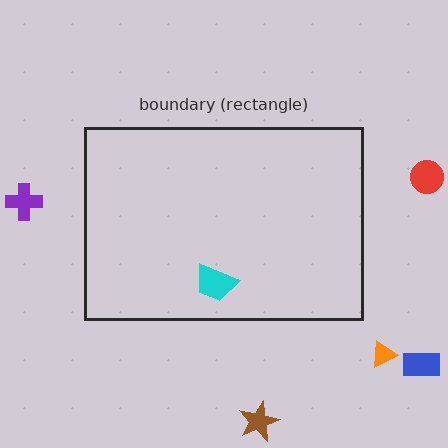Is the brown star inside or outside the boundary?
Outside.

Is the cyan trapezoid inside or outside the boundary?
Inside.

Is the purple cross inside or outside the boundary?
Outside.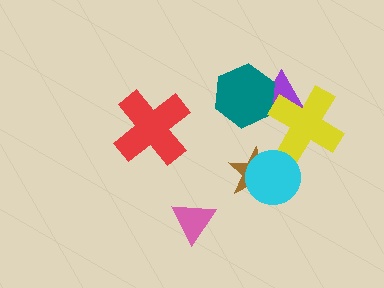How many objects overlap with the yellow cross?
1 object overlaps with the yellow cross.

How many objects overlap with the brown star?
1 object overlaps with the brown star.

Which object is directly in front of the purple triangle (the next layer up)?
The teal hexagon is directly in front of the purple triangle.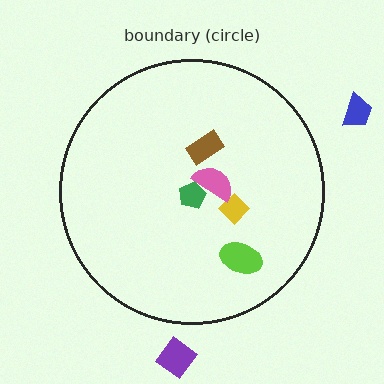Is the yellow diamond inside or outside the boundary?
Inside.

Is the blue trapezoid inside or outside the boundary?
Outside.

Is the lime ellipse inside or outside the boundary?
Inside.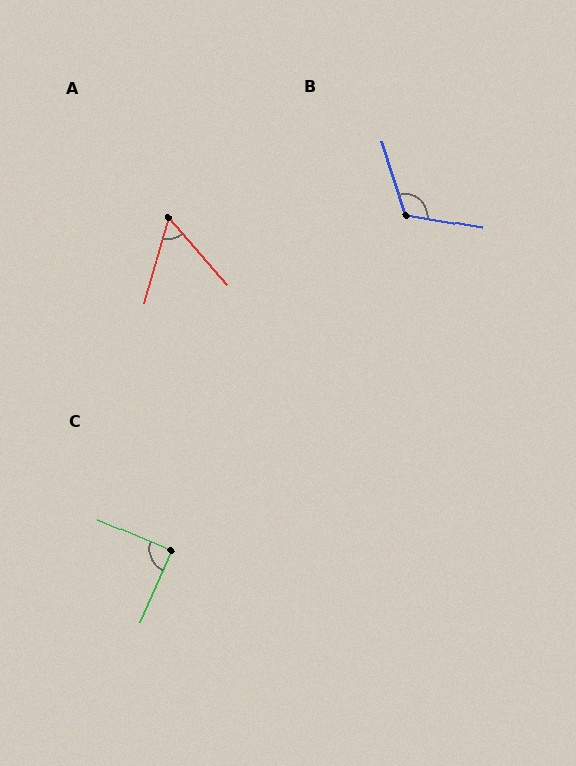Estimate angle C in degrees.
Approximately 90 degrees.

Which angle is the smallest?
A, at approximately 57 degrees.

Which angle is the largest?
B, at approximately 117 degrees.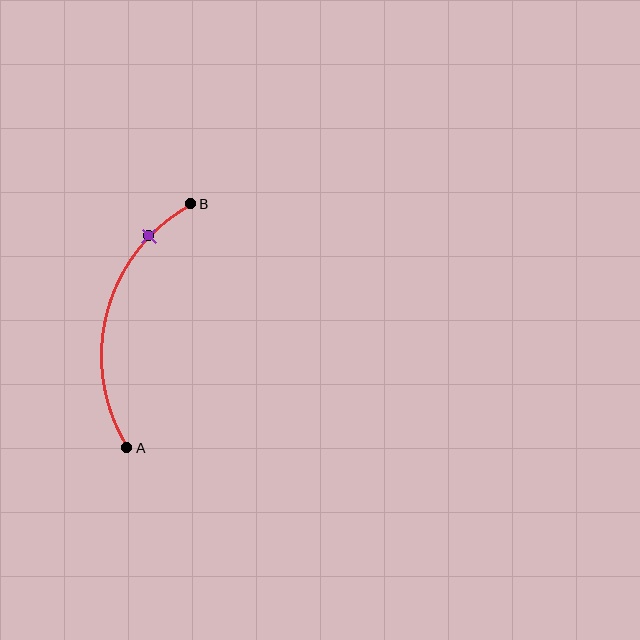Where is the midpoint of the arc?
The arc midpoint is the point on the curve farthest from the straight line joining A and B. It sits to the left of that line.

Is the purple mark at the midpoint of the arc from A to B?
No. The purple mark lies on the arc but is closer to endpoint B. The arc midpoint would be at the point on the curve equidistant along the arc from both A and B.